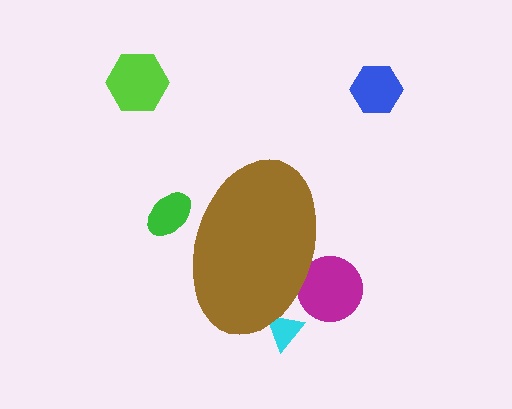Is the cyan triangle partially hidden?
Yes, the cyan triangle is partially hidden behind the brown ellipse.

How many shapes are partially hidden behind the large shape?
3 shapes are partially hidden.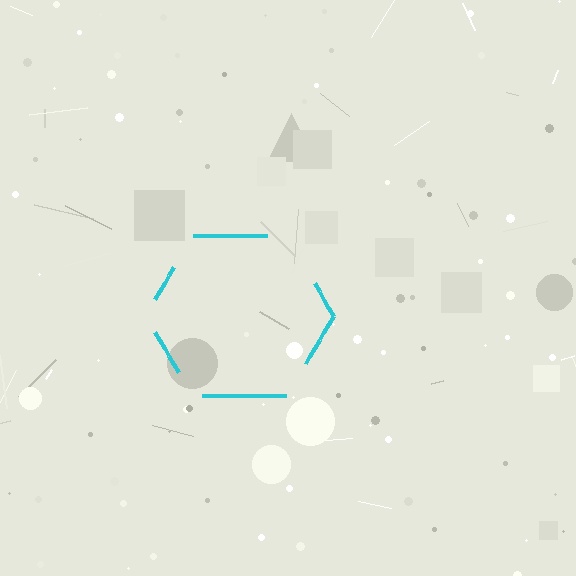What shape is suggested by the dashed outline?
The dashed outline suggests a hexagon.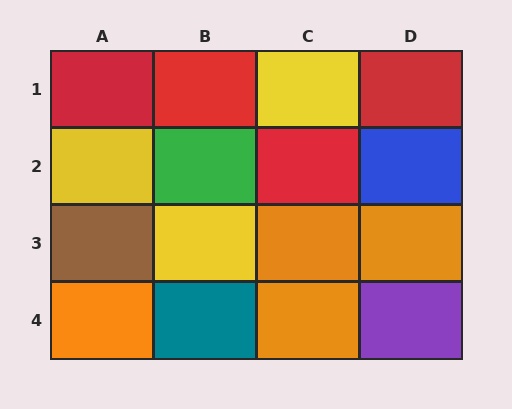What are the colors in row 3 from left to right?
Brown, yellow, orange, orange.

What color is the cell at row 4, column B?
Teal.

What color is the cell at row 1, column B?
Red.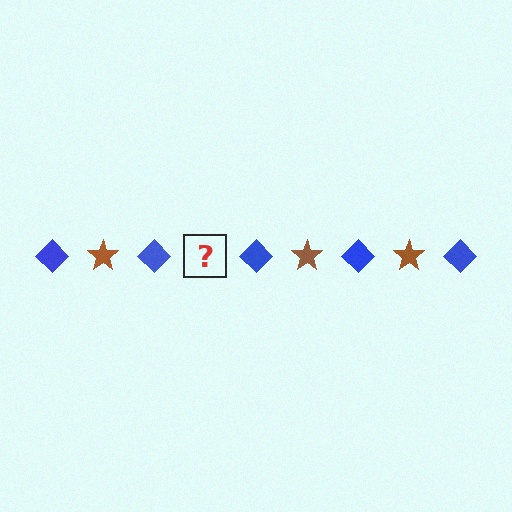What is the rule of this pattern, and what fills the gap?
The rule is that the pattern alternates between blue diamond and brown star. The gap should be filled with a brown star.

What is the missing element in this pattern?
The missing element is a brown star.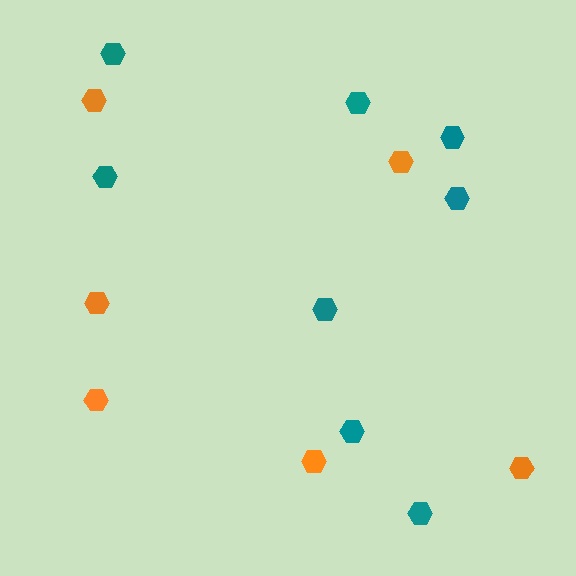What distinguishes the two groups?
There are 2 groups: one group of orange hexagons (6) and one group of teal hexagons (8).